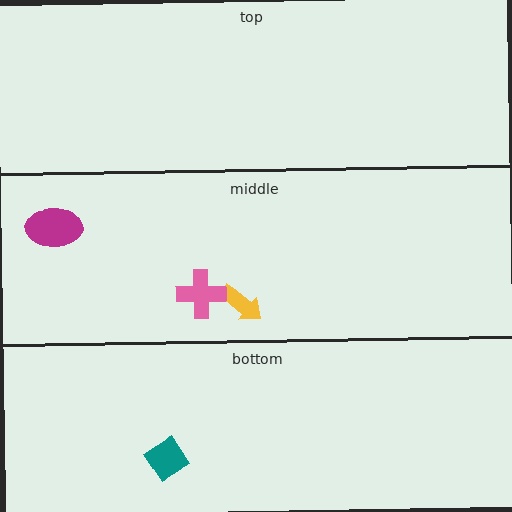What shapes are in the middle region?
The yellow arrow, the magenta ellipse, the pink cross.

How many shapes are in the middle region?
3.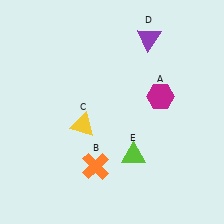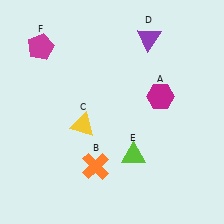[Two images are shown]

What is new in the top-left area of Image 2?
A magenta pentagon (F) was added in the top-left area of Image 2.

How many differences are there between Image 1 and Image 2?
There is 1 difference between the two images.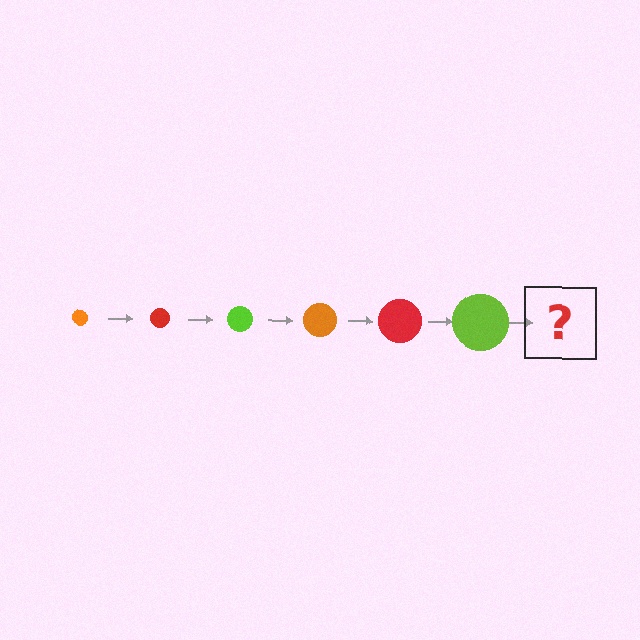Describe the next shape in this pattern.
It should be an orange circle, larger than the previous one.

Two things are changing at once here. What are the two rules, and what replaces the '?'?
The two rules are that the circle grows larger each step and the color cycles through orange, red, and lime. The '?' should be an orange circle, larger than the previous one.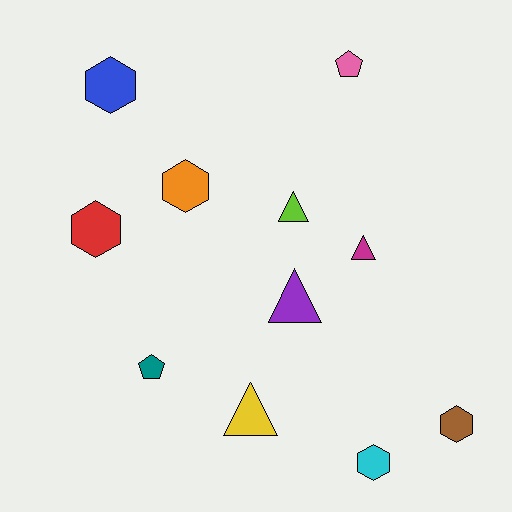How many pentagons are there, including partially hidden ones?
There are 2 pentagons.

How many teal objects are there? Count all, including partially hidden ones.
There is 1 teal object.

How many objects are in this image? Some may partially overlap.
There are 11 objects.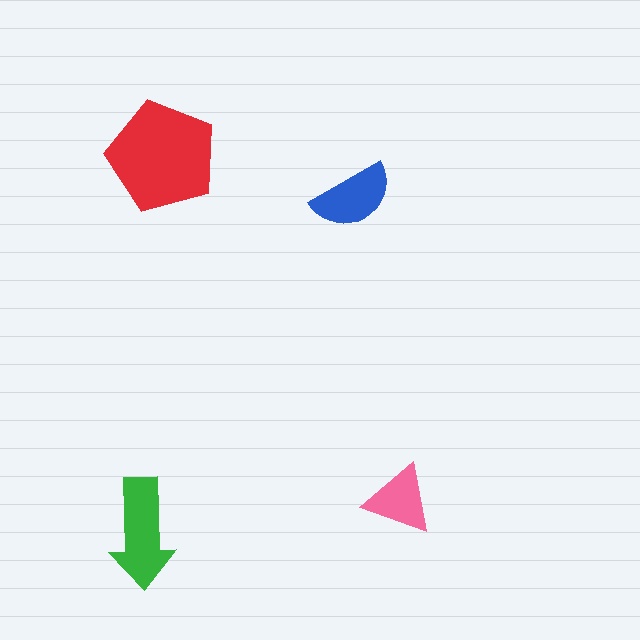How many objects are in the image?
There are 4 objects in the image.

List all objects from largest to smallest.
The red pentagon, the green arrow, the blue semicircle, the pink triangle.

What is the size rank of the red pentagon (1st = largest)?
1st.